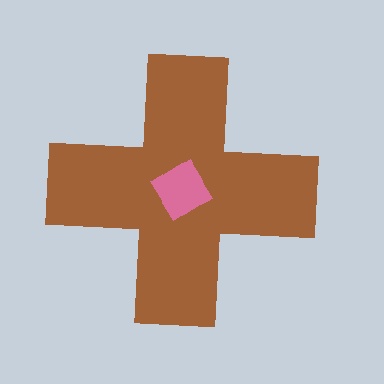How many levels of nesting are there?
2.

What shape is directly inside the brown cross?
The pink diamond.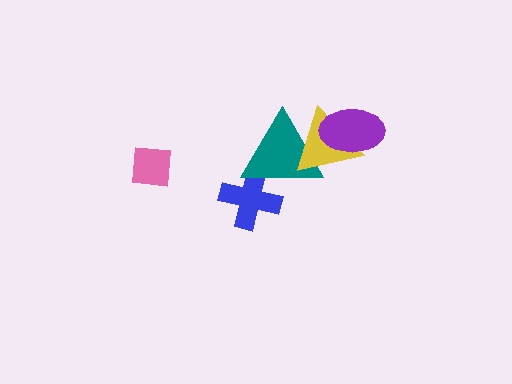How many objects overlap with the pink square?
0 objects overlap with the pink square.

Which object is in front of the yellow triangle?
The purple ellipse is in front of the yellow triangle.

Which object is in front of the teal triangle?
The yellow triangle is in front of the teal triangle.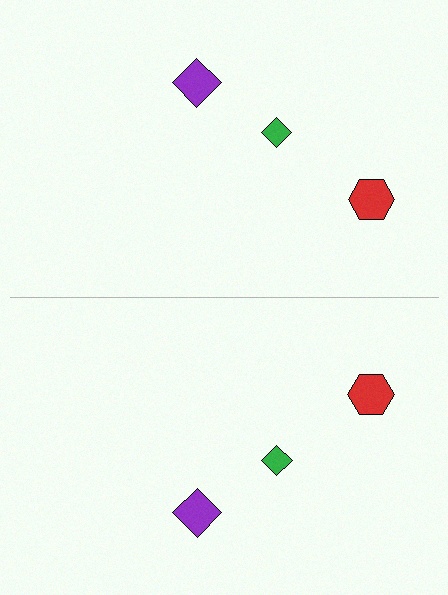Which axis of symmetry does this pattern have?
The pattern has a horizontal axis of symmetry running through the center of the image.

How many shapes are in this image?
There are 6 shapes in this image.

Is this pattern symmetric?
Yes, this pattern has bilateral (reflection) symmetry.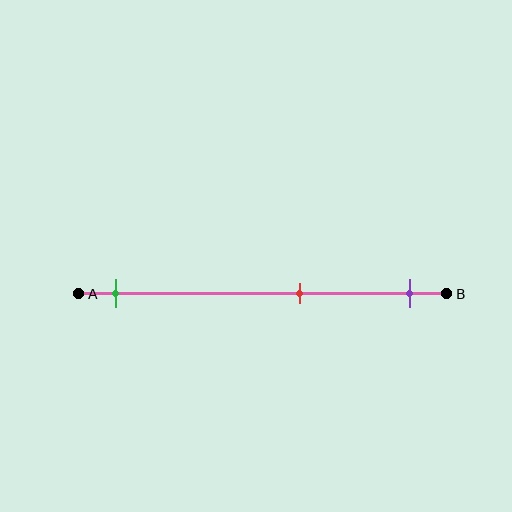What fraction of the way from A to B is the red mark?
The red mark is approximately 60% (0.6) of the way from A to B.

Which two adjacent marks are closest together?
The red and purple marks are the closest adjacent pair.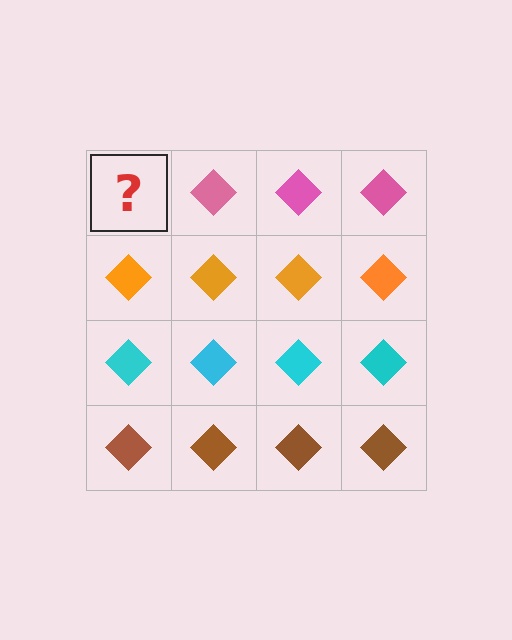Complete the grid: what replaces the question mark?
The question mark should be replaced with a pink diamond.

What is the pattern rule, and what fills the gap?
The rule is that each row has a consistent color. The gap should be filled with a pink diamond.